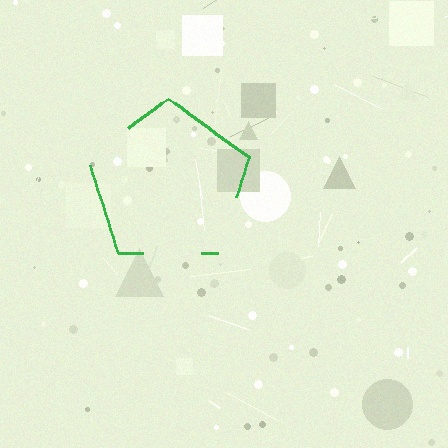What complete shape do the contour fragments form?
The contour fragments form a pentagon.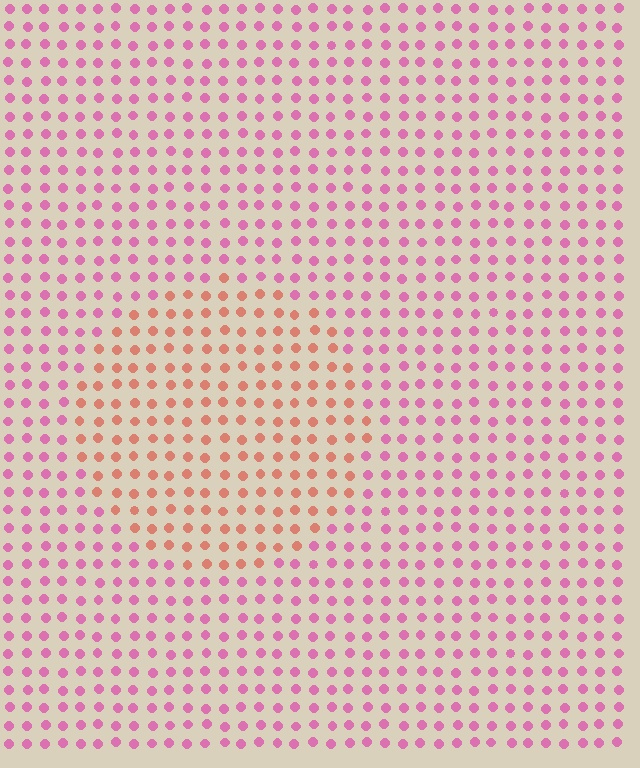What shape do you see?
I see a circle.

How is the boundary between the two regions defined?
The boundary is defined purely by a slight shift in hue (about 44 degrees). Spacing, size, and orientation are identical on both sides.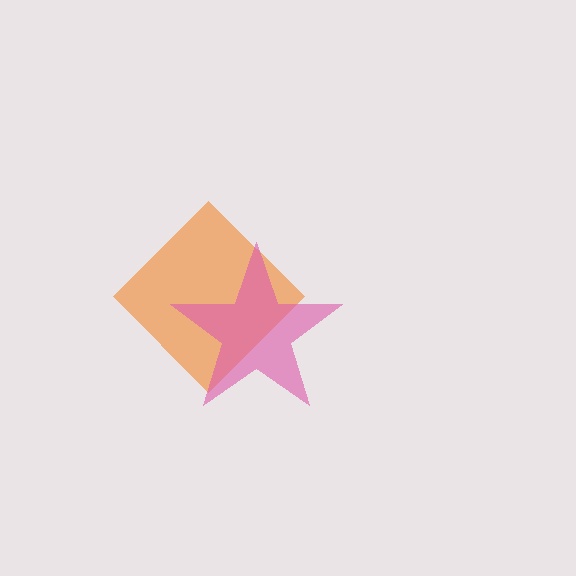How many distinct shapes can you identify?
There are 2 distinct shapes: an orange diamond, a pink star.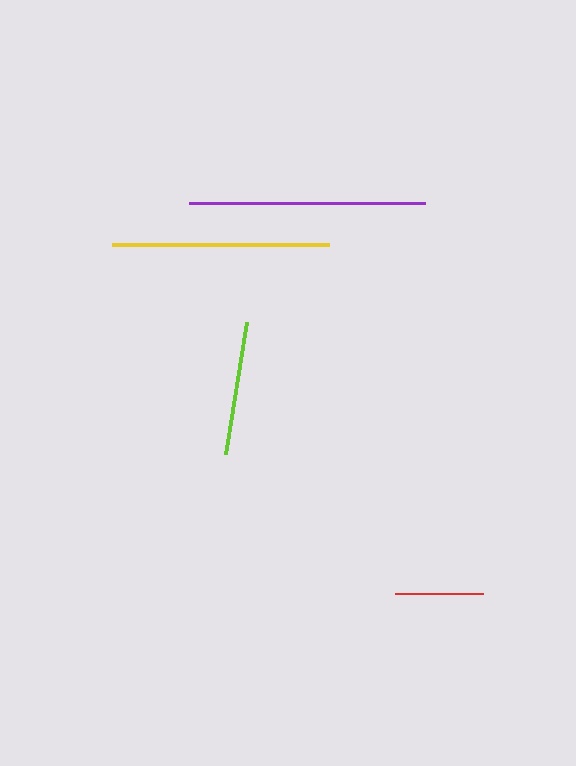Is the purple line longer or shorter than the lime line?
The purple line is longer than the lime line.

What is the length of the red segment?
The red segment is approximately 88 pixels long.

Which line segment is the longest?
The purple line is the longest at approximately 236 pixels.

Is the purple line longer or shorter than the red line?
The purple line is longer than the red line.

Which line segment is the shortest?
The red line is the shortest at approximately 88 pixels.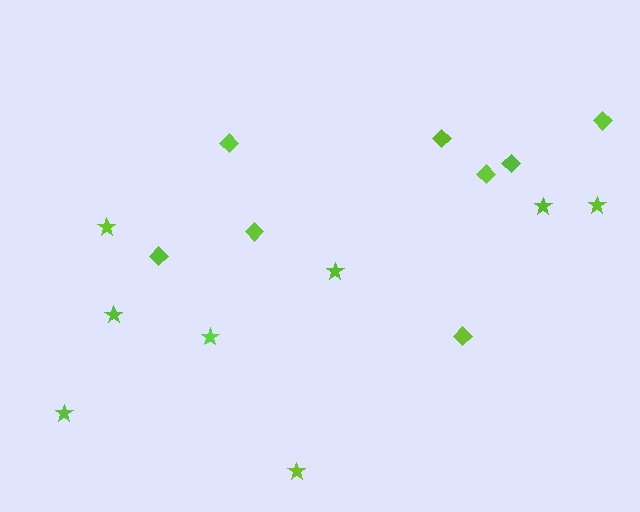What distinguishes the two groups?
There are 2 groups: one group of stars (8) and one group of diamonds (8).